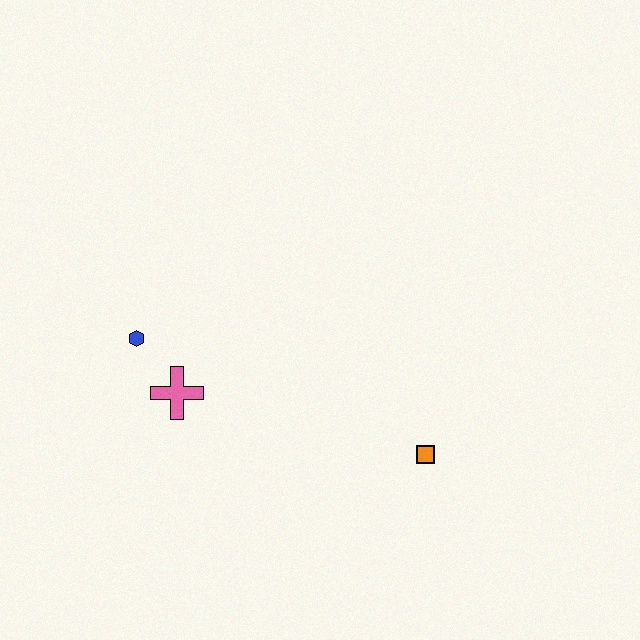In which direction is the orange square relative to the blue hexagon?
The orange square is to the right of the blue hexagon.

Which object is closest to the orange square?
The pink cross is closest to the orange square.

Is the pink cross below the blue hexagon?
Yes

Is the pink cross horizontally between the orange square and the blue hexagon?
Yes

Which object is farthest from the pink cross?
The orange square is farthest from the pink cross.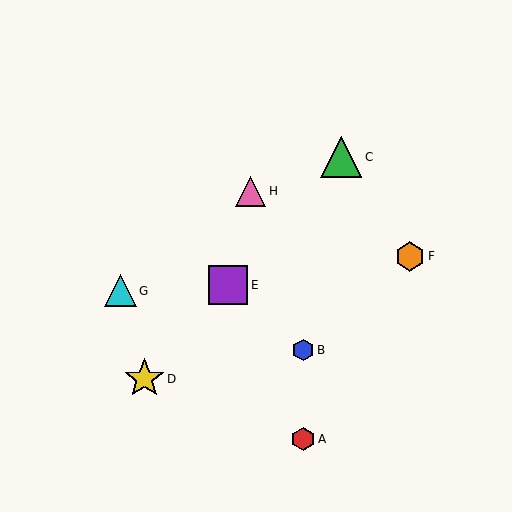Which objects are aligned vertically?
Objects A, B are aligned vertically.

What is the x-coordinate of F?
Object F is at x≈410.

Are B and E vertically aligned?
No, B is at x≈303 and E is at x≈228.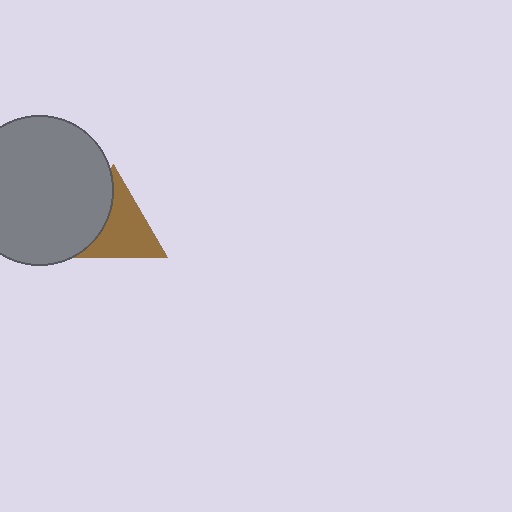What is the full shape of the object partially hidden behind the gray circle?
The partially hidden object is a brown triangle.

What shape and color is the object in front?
The object in front is a gray circle.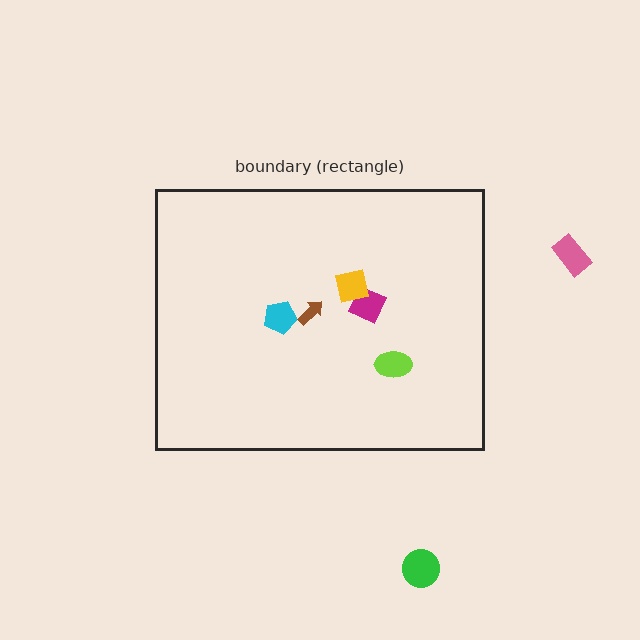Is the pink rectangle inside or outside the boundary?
Outside.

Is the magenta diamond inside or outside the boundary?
Inside.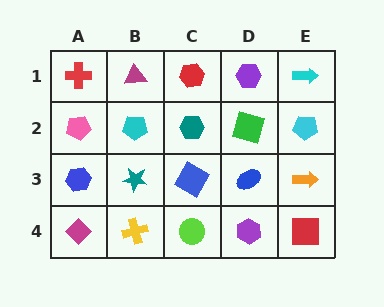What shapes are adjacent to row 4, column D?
A blue ellipse (row 3, column D), a lime circle (row 4, column C), a red square (row 4, column E).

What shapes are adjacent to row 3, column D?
A green square (row 2, column D), a purple hexagon (row 4, column D), a blue square (row 3, column C), an orange arrow (row 3, column E).